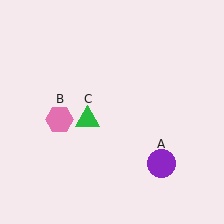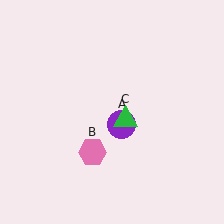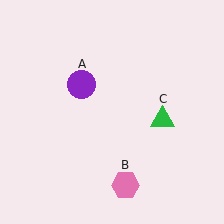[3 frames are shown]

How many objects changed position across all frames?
3 objects changed position: purple circle (object A), pink hexagon (object B), green triangle (object C).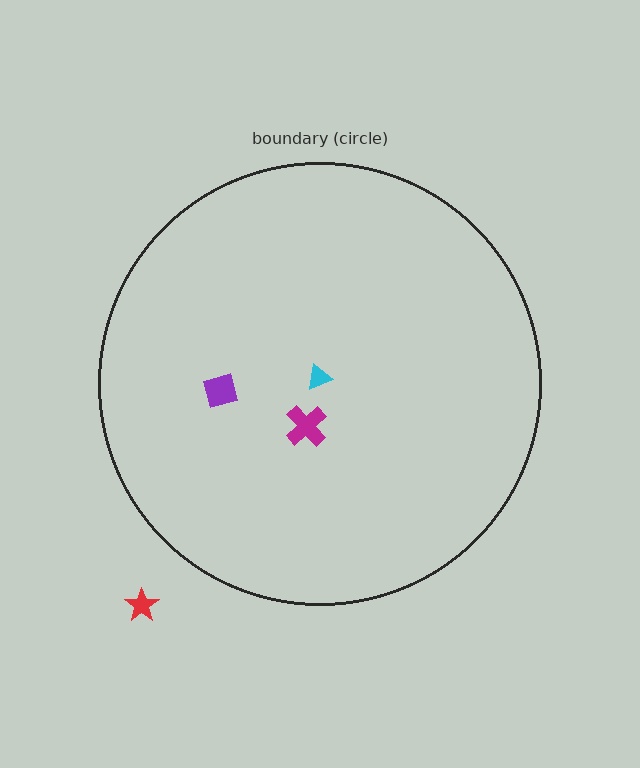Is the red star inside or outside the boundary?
Outside.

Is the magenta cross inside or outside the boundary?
Inside.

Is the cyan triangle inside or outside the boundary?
Inside.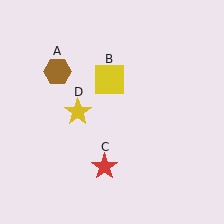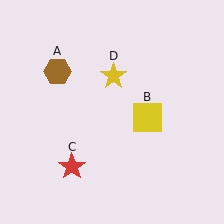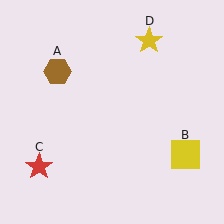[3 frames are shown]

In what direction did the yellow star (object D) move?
The yellow star (object D) moved up and to the right.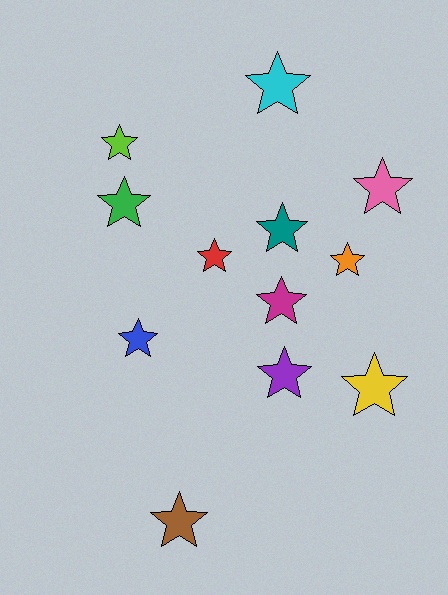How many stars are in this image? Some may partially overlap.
There are 12 stars.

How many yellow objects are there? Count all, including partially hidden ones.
There is 1 yellow object.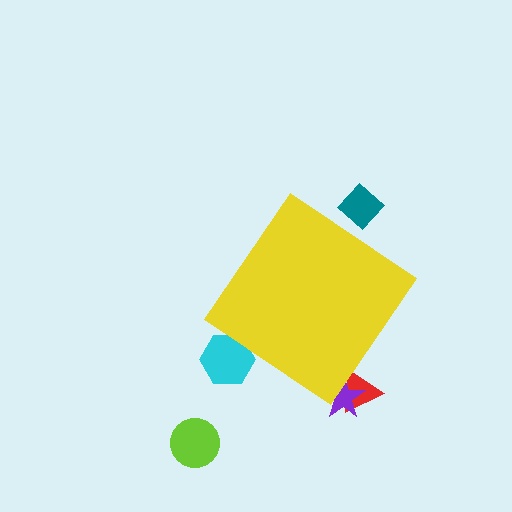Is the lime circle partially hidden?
No, the lime circle is fully visible.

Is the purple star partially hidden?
Yes, the purple star is partially hidden behind the yellow diamond.